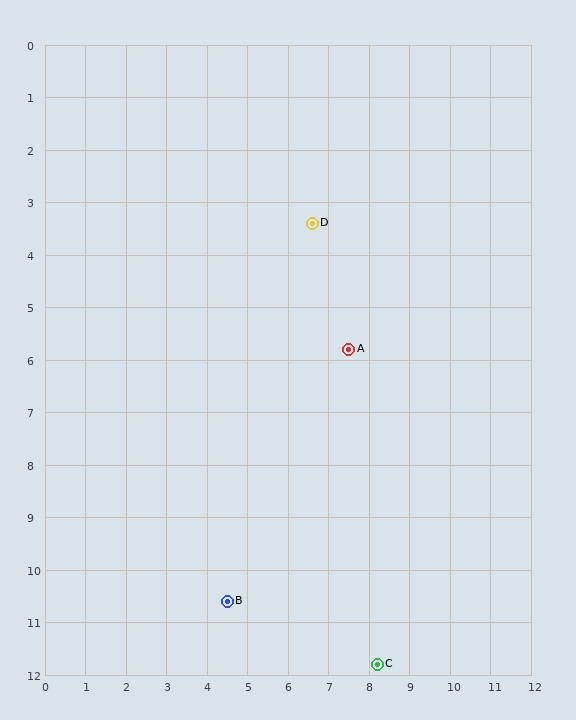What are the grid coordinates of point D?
Point D is at approximately (6.6, 3.4).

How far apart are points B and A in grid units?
Points B and A are about 5.7 grid units apart.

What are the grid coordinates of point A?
Point A is at approximately (7.5, 5.8).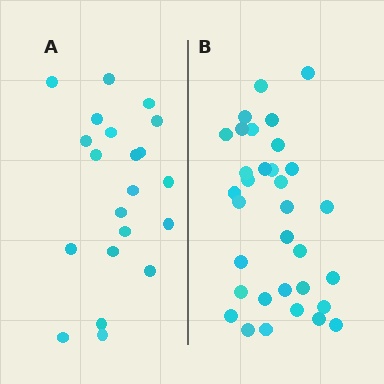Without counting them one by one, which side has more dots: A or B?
Region B (the right region) has more dots.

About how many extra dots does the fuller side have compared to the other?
Region B has roughly 12 or so more dots than region A.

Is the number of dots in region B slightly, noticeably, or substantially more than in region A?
Region B has substantially more. The ratio is roughly 1.6 to 1.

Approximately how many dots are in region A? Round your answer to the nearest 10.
About 20 dots. (The exact count is 21, which rounds to 20.)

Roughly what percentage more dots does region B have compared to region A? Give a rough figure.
About 55% more.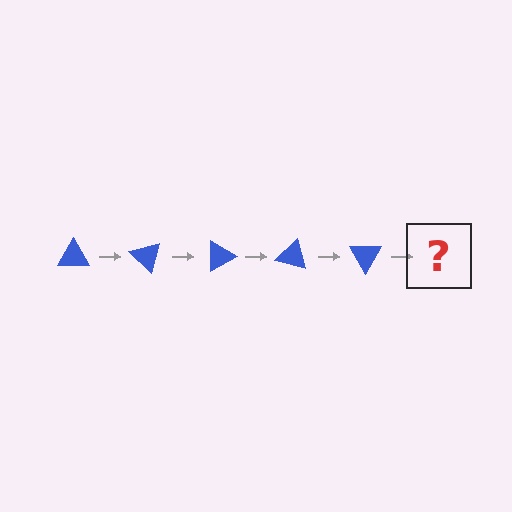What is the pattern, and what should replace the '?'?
The pattern is that the triangle rotates 45 degrees each step. The '?' should be a blue triangle rotated 225 degrees.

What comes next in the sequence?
The next element should be a blue triangle rotated 225 degrees.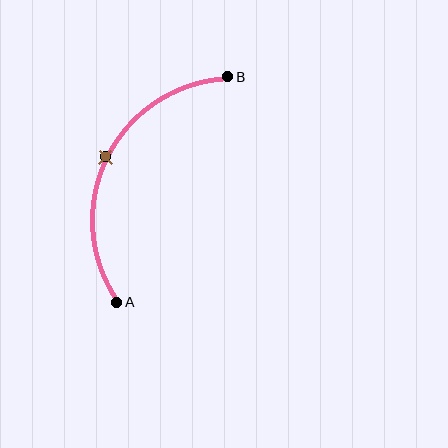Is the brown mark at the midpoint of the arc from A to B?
Yes. The brown mark lies on the arc at equal arc-length from both A and B — it is the arc midpoint.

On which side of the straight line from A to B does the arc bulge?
The arc bulges to the left of the straight line connecting A and B.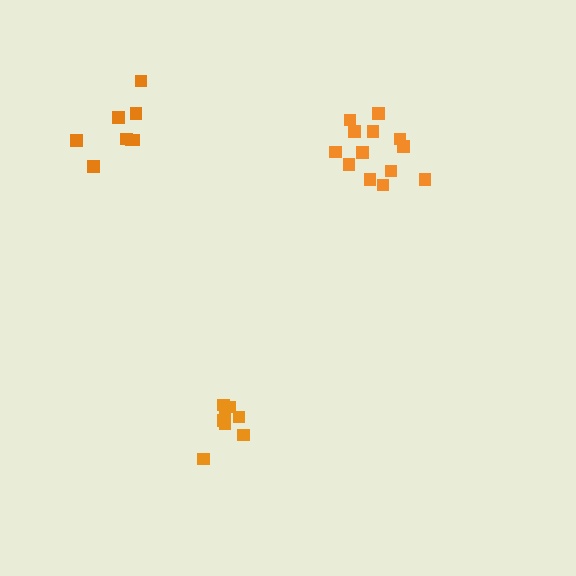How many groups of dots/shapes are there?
There are 3 groups.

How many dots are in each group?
Group 1: 13 dots, Group 2: 8 dots, Group 3: 8 dots (29 total).